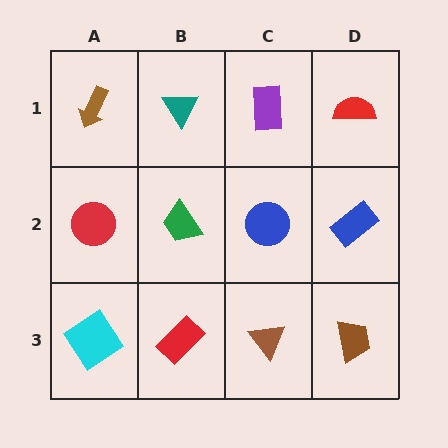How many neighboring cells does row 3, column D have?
2.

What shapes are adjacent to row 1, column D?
A blue rectangle (row 2, column D), a purple rectangle (row 1, column C).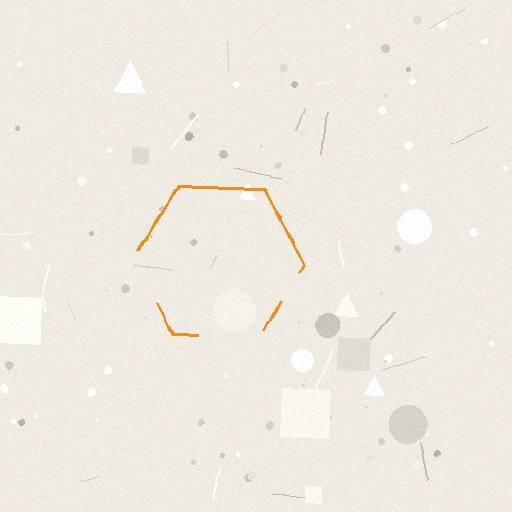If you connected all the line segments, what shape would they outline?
They would outline a hexagon.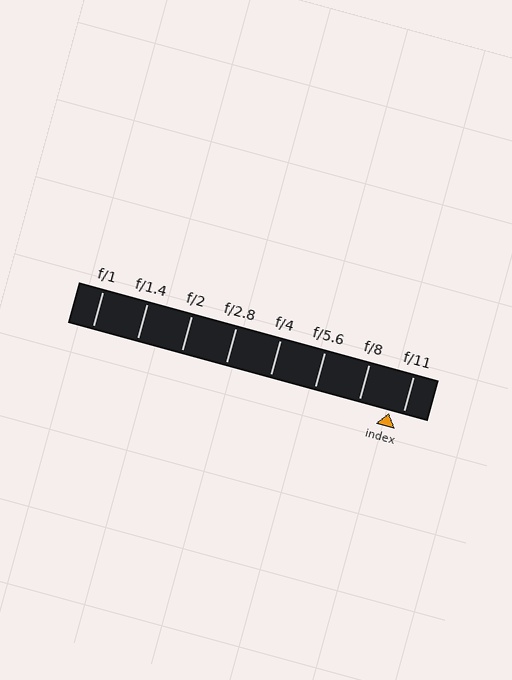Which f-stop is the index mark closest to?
The index mark is closest to f/11.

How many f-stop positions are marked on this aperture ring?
There are 8 f-stop positions marked.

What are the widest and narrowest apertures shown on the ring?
The widest aperture shown is f/1 and the narrowest is f/11.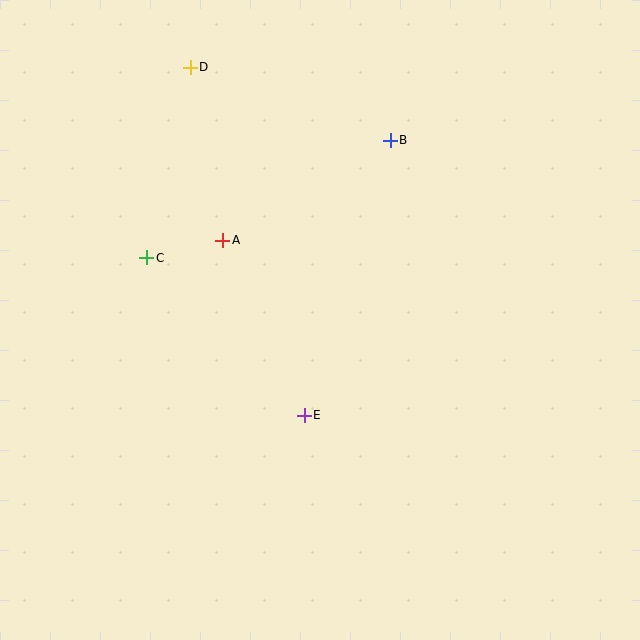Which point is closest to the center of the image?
Point E at (304, 415) is closest to the center.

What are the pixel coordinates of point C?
Point C is at (147, 258).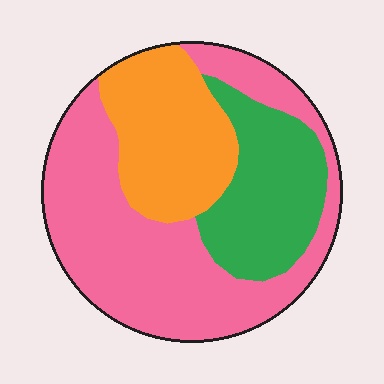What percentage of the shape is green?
Green takes up less than a quarter of the shape.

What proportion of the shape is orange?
Orange takes up about one quarter (1/4) of the shape.